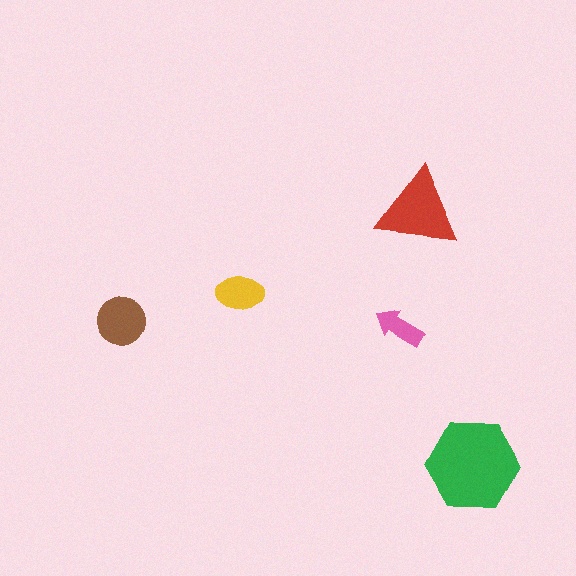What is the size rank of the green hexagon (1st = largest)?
1st.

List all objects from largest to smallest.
The green hexagon, the red triangle, the brown circle, the yellow ellipse, the pink arrow.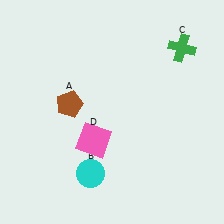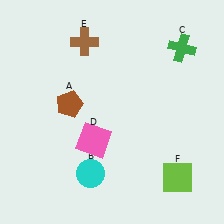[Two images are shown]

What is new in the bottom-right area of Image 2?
A lime square (F) was added in the bottom-right area of Image 2.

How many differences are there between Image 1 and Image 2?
There are 2 differences between the two images.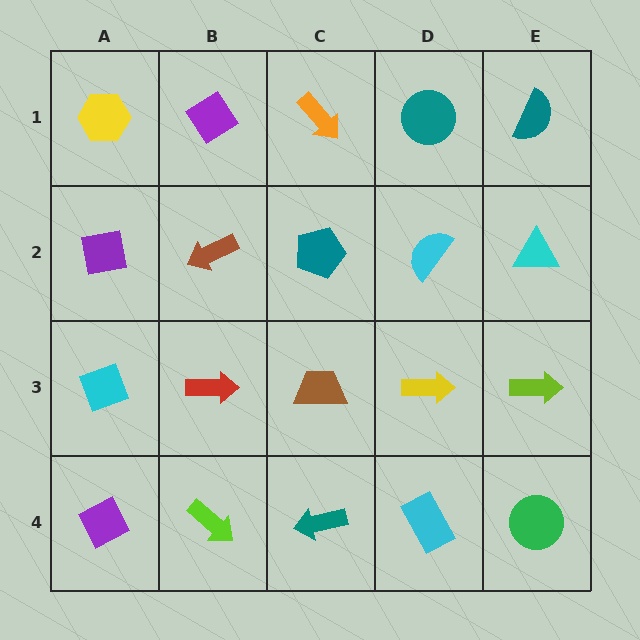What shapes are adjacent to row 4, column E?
A lime arrow (row 3, column E), a cyan rectangle (row 4, column D).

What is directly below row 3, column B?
A lime arrow.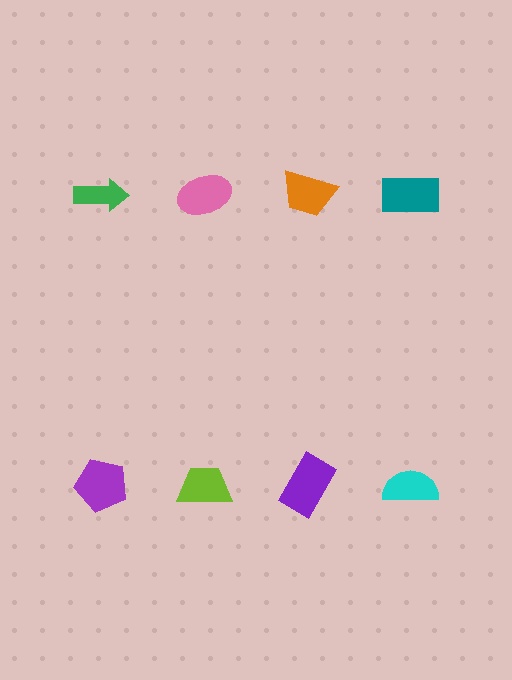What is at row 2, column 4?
A cyan semicircle.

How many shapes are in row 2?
4 shapes.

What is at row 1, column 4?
A teal rectangle.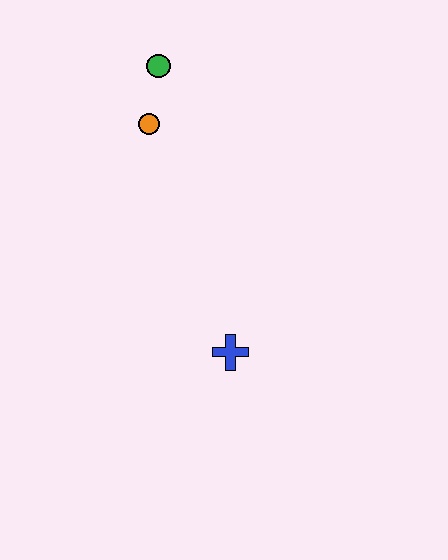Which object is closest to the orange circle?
The green circle is closest to the orange circle.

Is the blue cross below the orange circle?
Yes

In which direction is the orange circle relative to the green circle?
The orange circle is below the green circle.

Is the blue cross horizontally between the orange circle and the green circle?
No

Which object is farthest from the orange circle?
The blue cross is farthest from the orange circle.